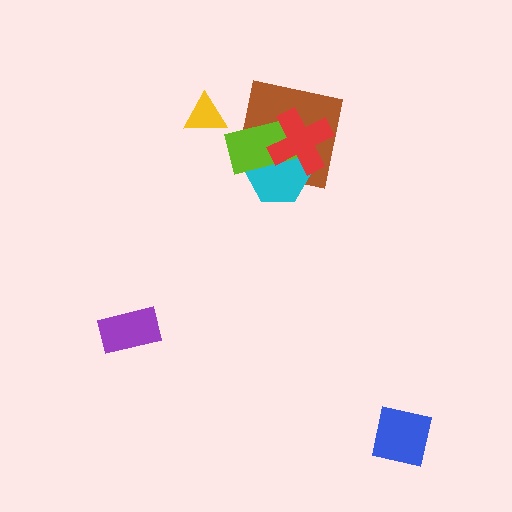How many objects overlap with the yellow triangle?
0 objects overlap with the yellow triangle.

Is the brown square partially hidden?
Yes, it is partially covered by another shape.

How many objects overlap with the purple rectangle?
0 objects overlap with the purple rectangle.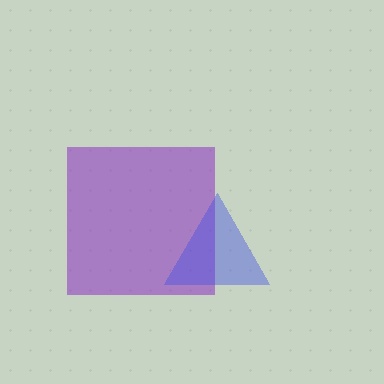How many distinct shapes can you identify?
There are 2 distinct shapes: a purple square, a blue triangle.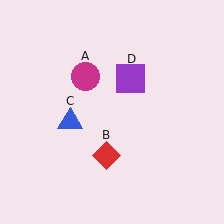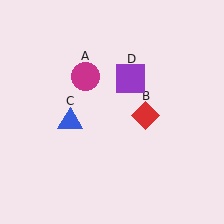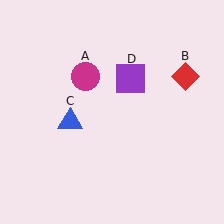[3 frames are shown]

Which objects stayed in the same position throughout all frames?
Magenta circle (object A) and blue triangle (object C) and purple square (object D) remained stationary.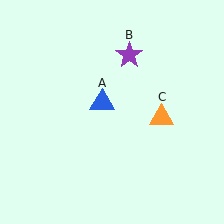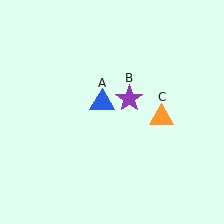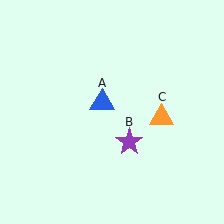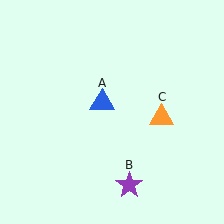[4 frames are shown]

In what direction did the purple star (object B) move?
The purple star (object B) moved down.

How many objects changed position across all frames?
1 object changed position: purple star (object B).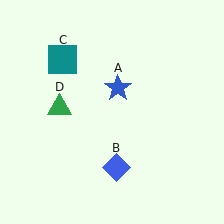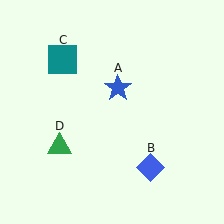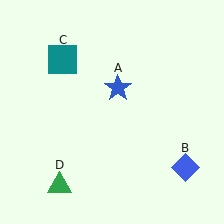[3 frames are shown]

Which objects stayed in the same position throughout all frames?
Blue star (object A) and teal square (object C) remained stationary.